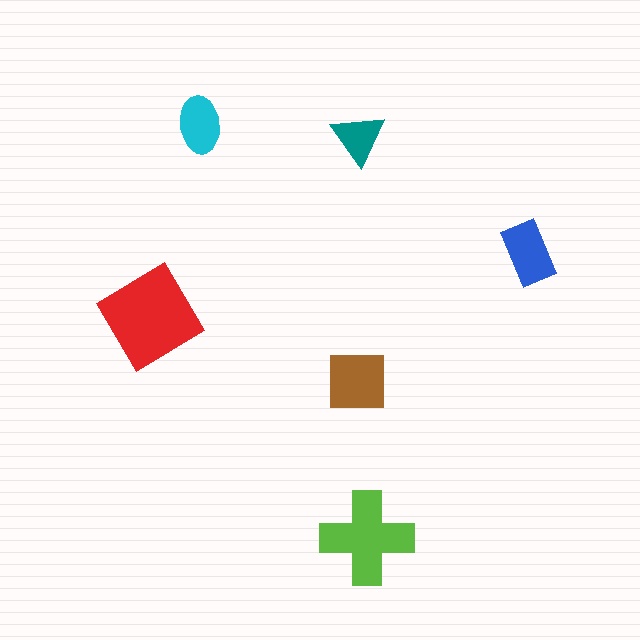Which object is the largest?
The red diamond.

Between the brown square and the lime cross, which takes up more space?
The lime cross.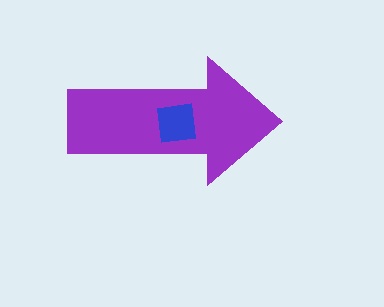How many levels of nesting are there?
2.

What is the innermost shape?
The blue square.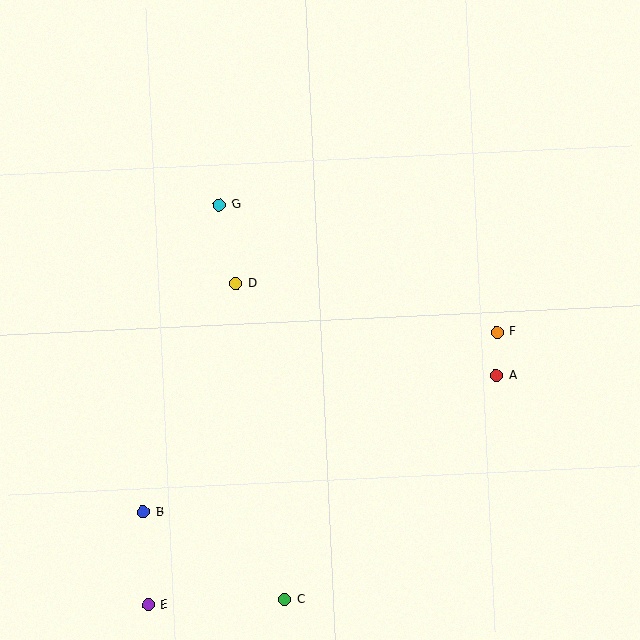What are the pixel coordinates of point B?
Point B is at (143, 512).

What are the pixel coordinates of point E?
Point E is at (148, 605).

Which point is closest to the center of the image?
Point D at (236, 284) is closest to the center.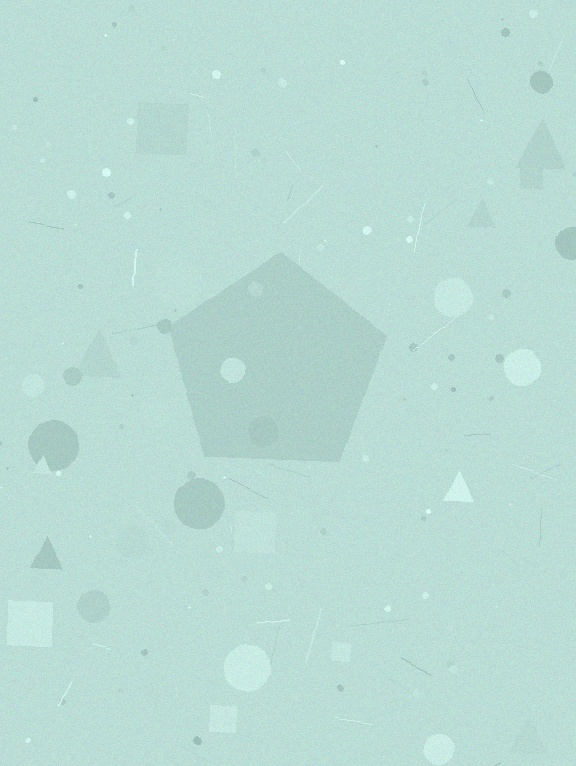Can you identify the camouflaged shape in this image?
The camouflaged shape is a pentagon.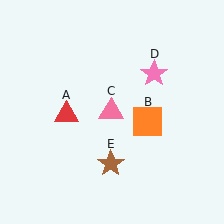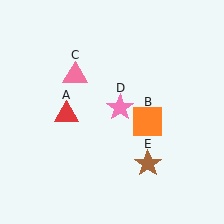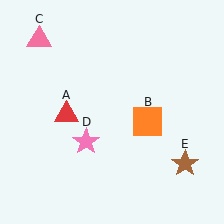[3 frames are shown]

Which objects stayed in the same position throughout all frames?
Red triangle (object A) and orange square (object B) remained stationary.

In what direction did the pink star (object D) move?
The pink star (object D) moved down and to the left.